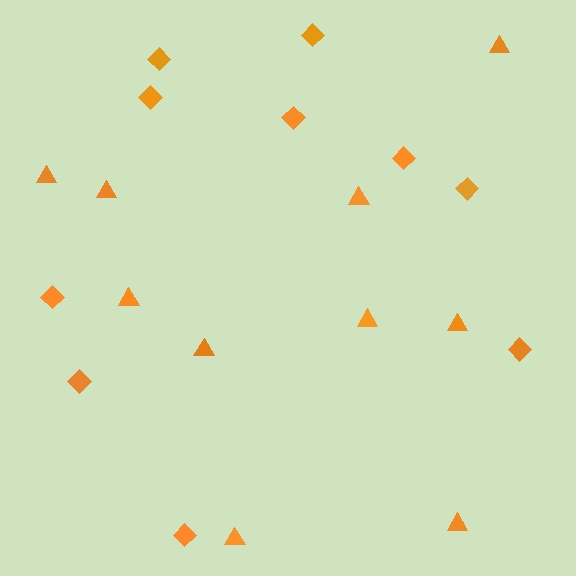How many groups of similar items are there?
There are 2 groups: one group of diamonds (10) and one group of triangles (10).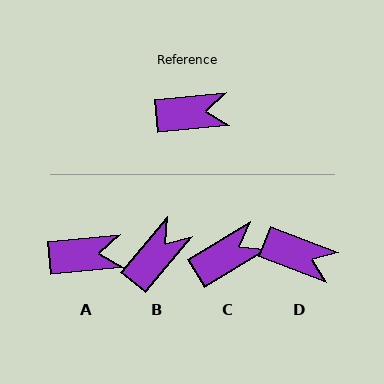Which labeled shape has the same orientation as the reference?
A.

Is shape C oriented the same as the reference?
No, it is off by about 26 degrees.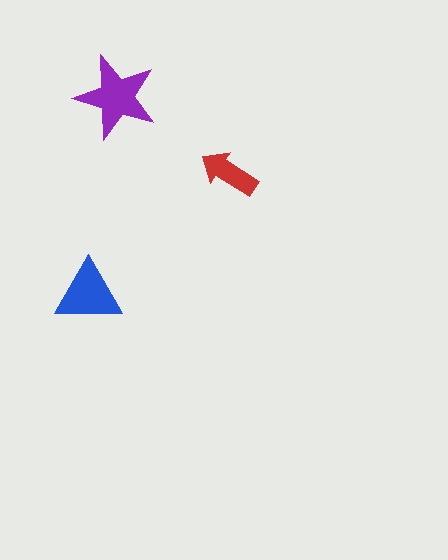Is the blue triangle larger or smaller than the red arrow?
Larger.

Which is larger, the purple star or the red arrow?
The purple star.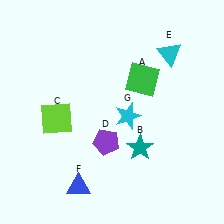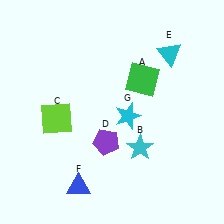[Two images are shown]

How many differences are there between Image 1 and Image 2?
There is 1 difference between the two images.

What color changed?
The star (B) changed from teal in Image 1 to cyan in Image 2.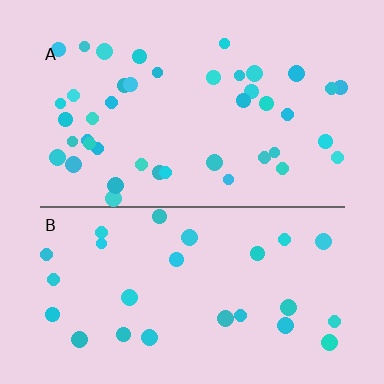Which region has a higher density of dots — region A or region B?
A (the top).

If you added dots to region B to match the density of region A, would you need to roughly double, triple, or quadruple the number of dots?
Approximately double.